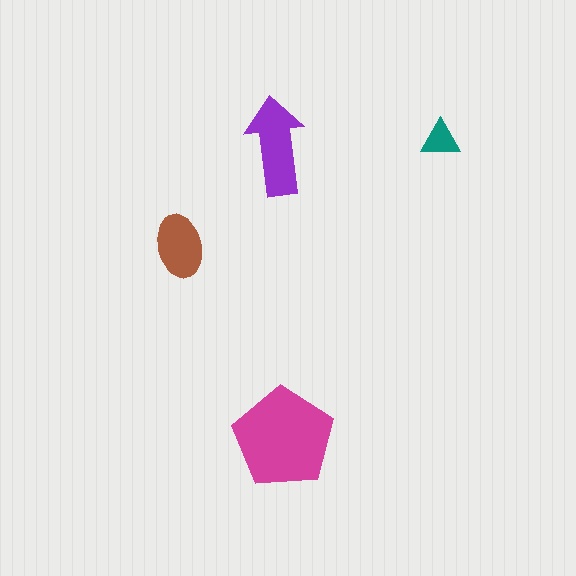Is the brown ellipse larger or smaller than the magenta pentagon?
Smaller.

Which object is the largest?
The magenta pentagon.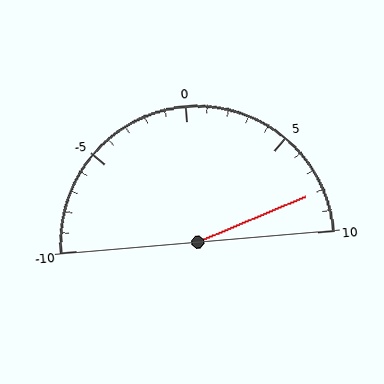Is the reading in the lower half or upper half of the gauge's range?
The reading is in the upper half of the range (-10 to 10).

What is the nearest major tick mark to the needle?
The nearest major tick mark is 10.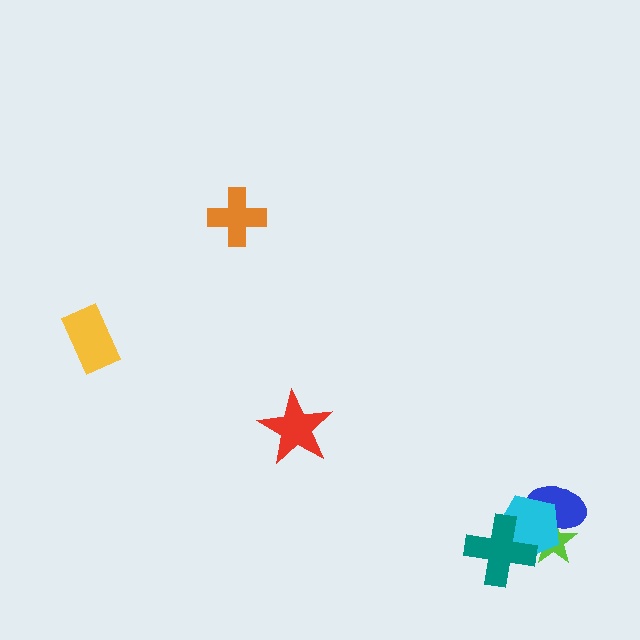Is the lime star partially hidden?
Yes, it is partially covered by another shape.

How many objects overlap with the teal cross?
2 objects overlap with the teal cross.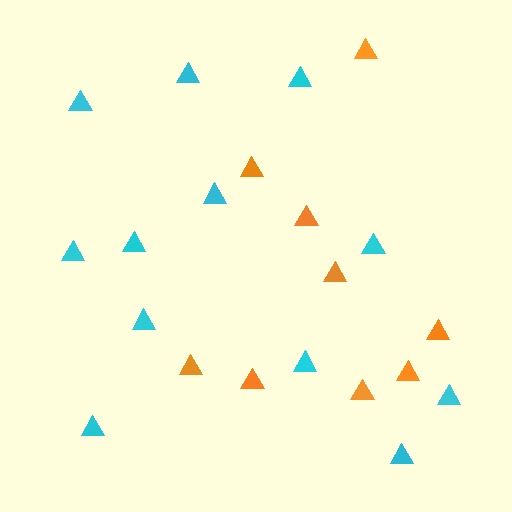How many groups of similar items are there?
There are 2 groups: one group of cyan triangles (12) and one group of orange triangles (9).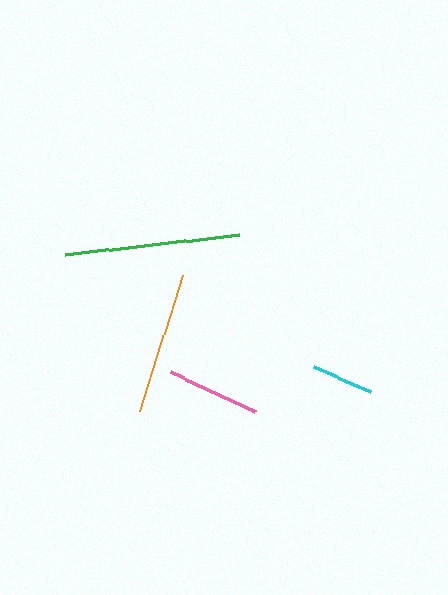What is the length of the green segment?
The green segment is approximately 175 pixels long.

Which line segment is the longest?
The green line is the longest at approximately 175 pixels.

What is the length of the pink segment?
The pink segment is approximately 94 pixels long.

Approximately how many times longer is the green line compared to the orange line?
The green line is approximately 1.2 times the length of the orange line.